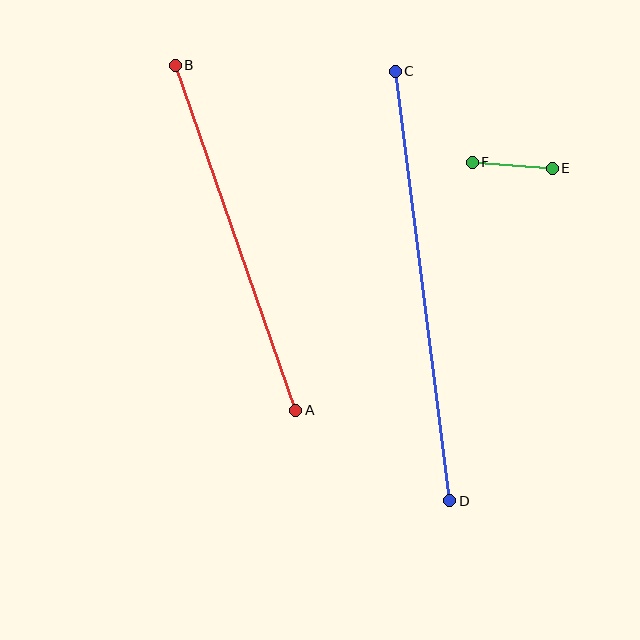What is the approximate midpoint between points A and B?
The midpoint is at approximately (235, 238) pixels.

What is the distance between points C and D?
The distance is approximately 433 pixels.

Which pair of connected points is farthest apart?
Points C and D are farthest apart.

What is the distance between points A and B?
The distance is approximately 366 pixels.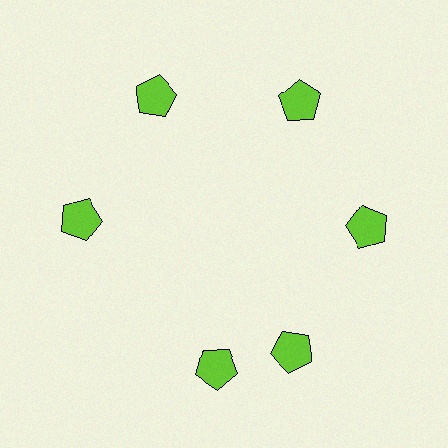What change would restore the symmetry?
The symmetry would be restored by rotating it back into even spacing with its neighbors so that all 6 pentagons sit at equal angles and equal distance from the center.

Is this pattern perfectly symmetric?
No. The 6 lime pentagons are arranged in a ring, but one element near the 7 o'clock position is rotated out of alignment along the ring, breaking the 6-fold rotational symmetry.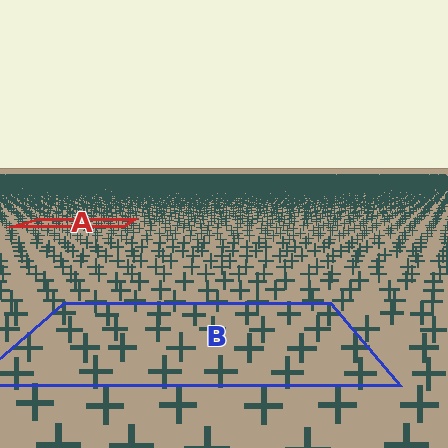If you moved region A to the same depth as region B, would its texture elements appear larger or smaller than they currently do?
They would appear larger. At a closer depth, the same texture elements are projected at a bigger on-screen size.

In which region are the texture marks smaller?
The texture marks are smaller in region A, because it is farther away.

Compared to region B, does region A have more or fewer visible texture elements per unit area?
Region A has more texture elements per unit area — they are packed more densely because it is farther away.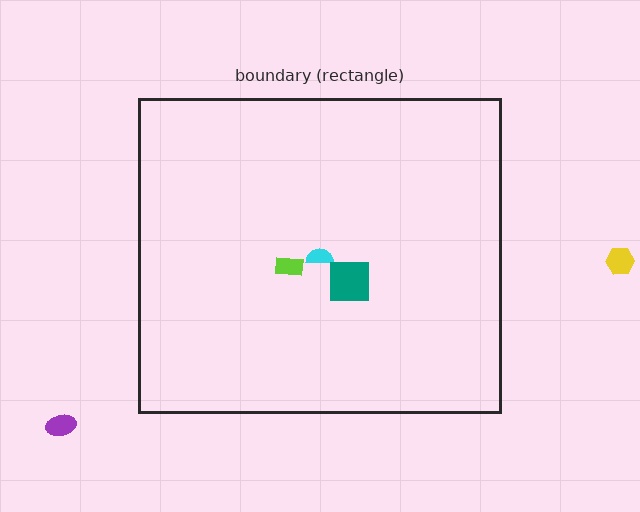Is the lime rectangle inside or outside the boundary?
Inside.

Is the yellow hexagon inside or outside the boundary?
Outside.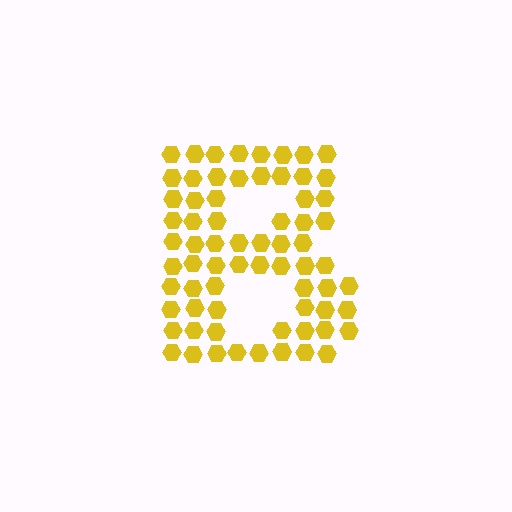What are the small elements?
The small elements are hexagons.